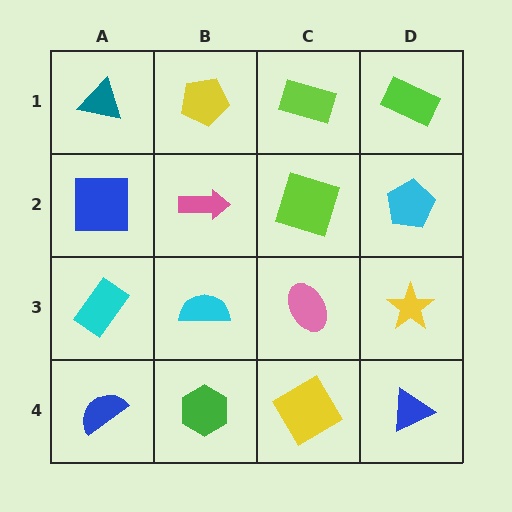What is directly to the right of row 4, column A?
A green hexagon.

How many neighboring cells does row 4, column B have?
3.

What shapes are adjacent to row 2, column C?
A lime rectangle (row 1, column C), a pink ellipse (row 3, column C), a pink arrow (row 2, column B), a cyan pentagon (row 2, column D).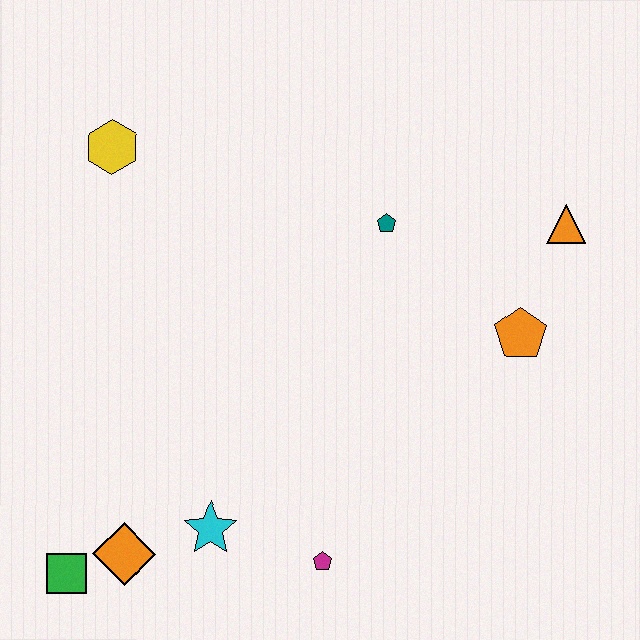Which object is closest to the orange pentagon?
The orange triangle is closest to the orange pentagon.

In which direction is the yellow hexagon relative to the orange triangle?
The yellow hexagon is to the left of the orange triangle.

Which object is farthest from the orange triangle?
The green square is farthest from the orange triangle.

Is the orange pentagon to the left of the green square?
No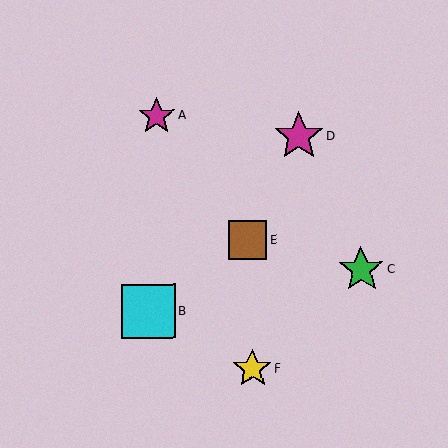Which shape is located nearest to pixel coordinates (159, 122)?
The magenta star (labeled A) at (157, 116) is nearest to that location.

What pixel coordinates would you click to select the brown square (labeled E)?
Click at (248, 240) to select the brown square E.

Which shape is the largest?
The cyan square (labeled B) is the largest.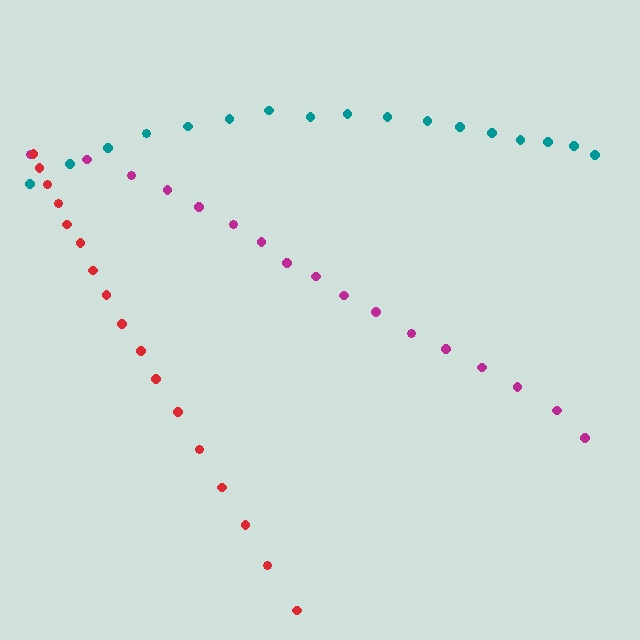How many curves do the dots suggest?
There are 3 distinct paths.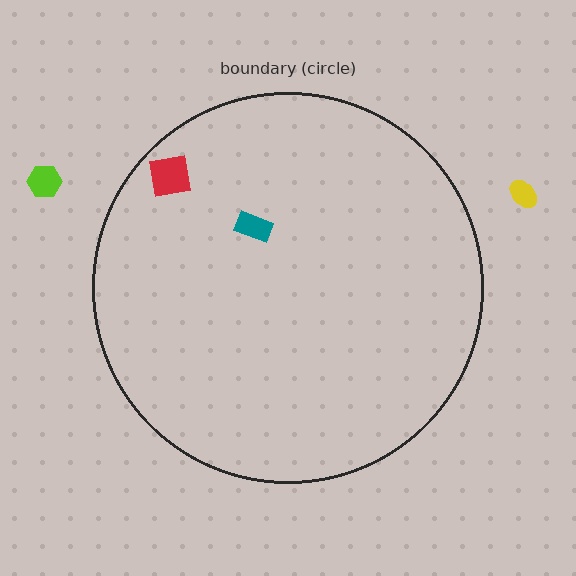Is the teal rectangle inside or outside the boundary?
Inside.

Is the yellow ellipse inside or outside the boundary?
Outside.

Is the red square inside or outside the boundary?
Inside.